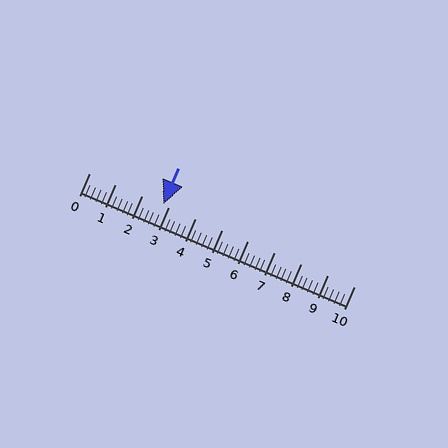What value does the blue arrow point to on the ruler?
The blue arrow points to approximately 2.8.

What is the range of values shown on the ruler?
The ruler shows values from 0 to 10.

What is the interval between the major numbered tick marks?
The major tick marks are spaced 1 units apart.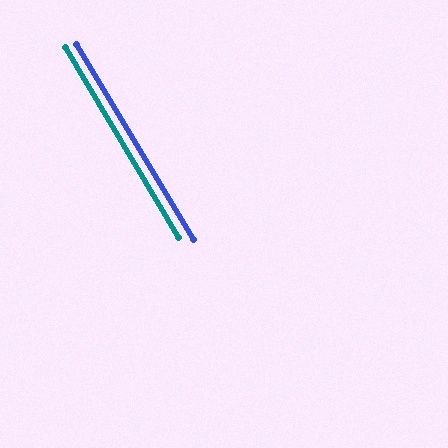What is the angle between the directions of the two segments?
Approximately 0 degrees.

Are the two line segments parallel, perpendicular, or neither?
Parallel — their directions differ by only 0.2°.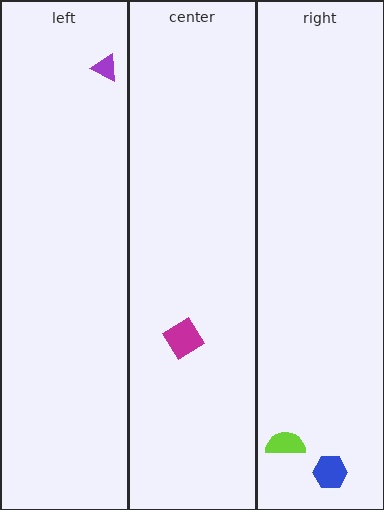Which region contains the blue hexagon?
The right region.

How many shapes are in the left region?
1.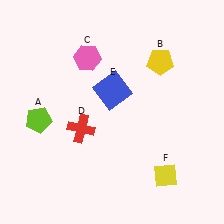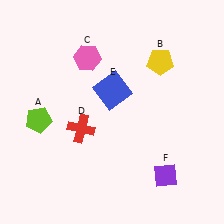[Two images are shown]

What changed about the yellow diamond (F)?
In Image 1, F is yellow. In Image 2, it changed to purple.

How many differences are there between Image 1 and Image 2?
There is 1 difference between the two images.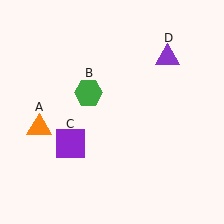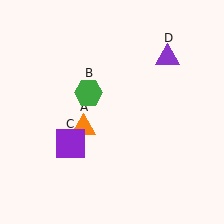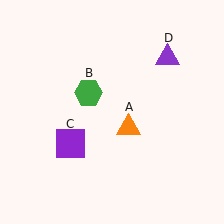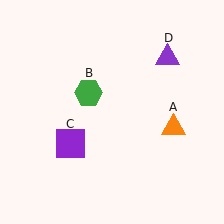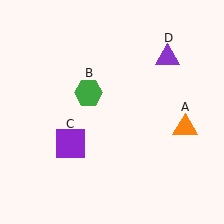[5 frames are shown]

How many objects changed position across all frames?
1 object changed position: orange triangle (object A).